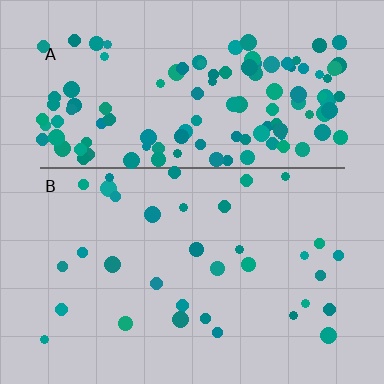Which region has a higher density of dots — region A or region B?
A (the top).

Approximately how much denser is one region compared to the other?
Approximately 3.8× — region A over region B.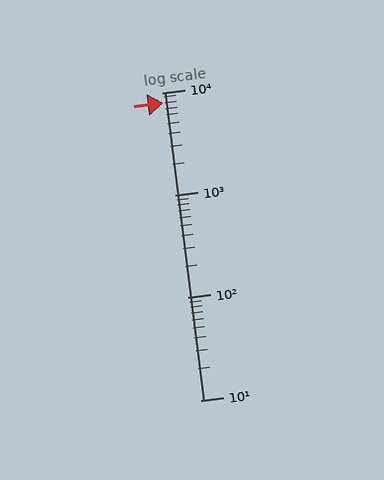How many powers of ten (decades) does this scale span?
The scale spans 3 decades, from 10 to 10000.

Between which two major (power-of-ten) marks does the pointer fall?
The pointer is between 1000 and 10000.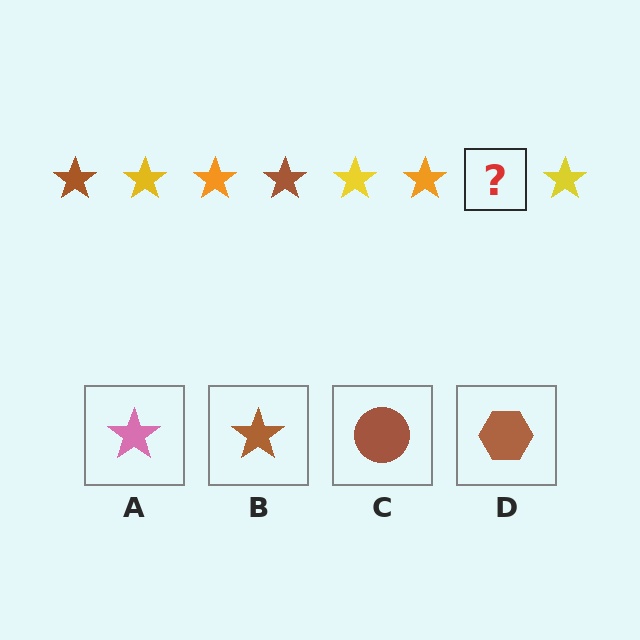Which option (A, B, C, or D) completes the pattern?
B.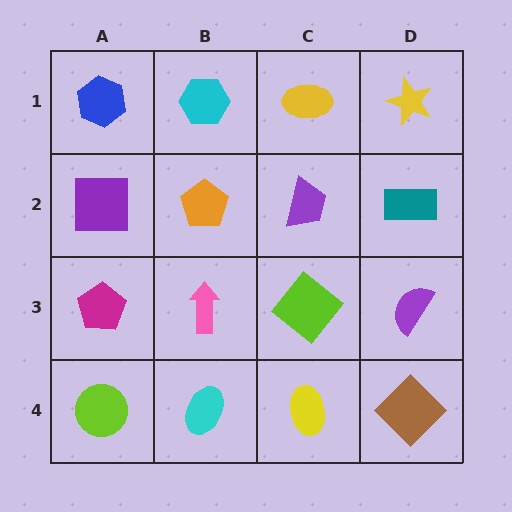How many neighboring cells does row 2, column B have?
4.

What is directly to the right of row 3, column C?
A purple semicircle.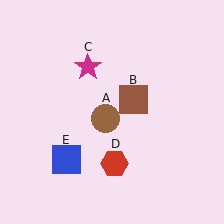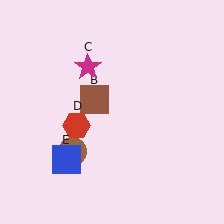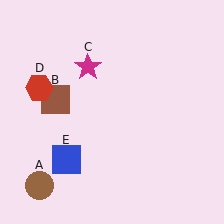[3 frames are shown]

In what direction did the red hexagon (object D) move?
The red hexagon (object D) moved up and to the left.